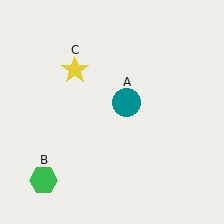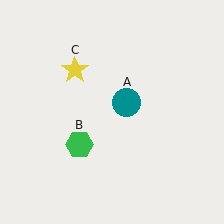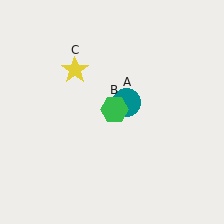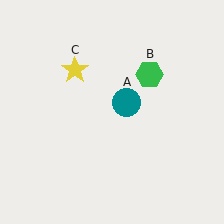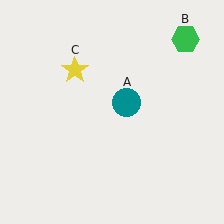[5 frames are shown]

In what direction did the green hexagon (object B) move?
The green hexagon (object B) moved up and to the right.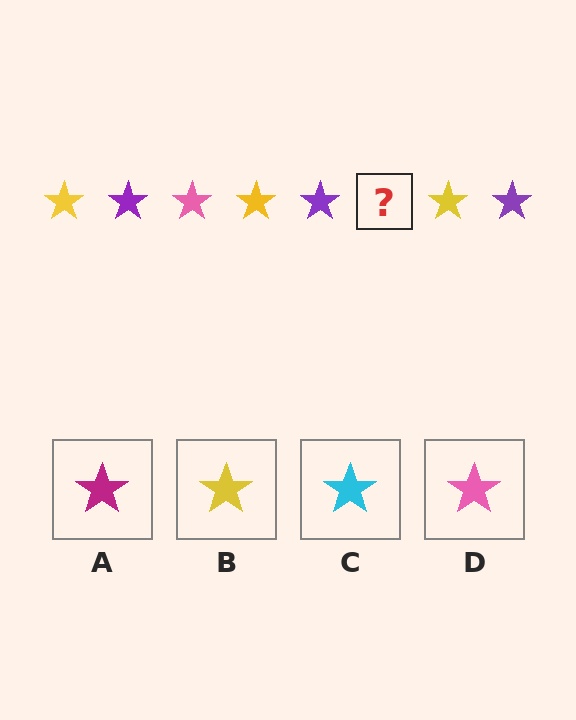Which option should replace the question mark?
Option D.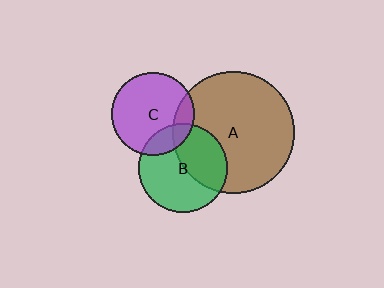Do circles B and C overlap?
Yes.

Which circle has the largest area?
Circle A (brown).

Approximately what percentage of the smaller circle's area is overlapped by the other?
Approximately 20%.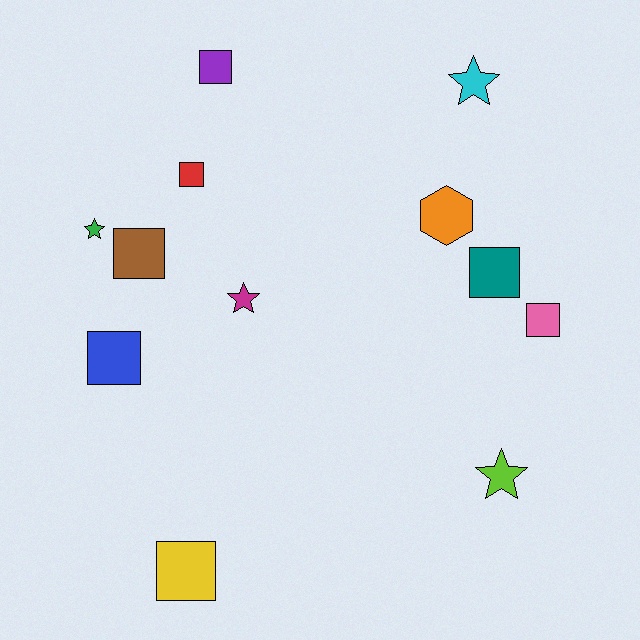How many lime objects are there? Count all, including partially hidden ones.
There is 1 lime object.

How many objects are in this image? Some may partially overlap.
There are 12 objects.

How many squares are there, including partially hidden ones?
There are 7 squares.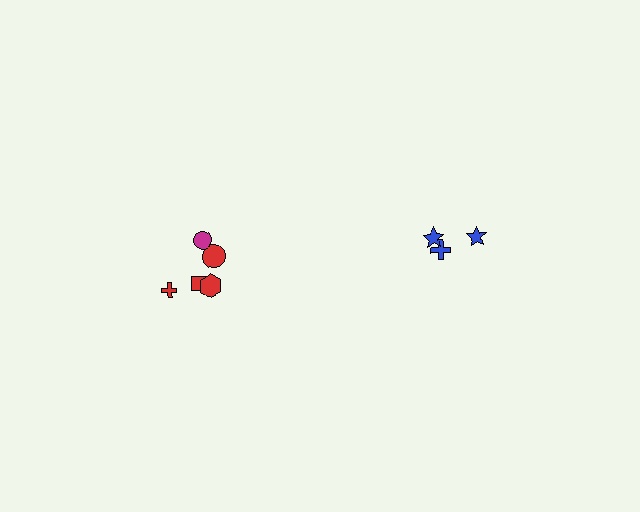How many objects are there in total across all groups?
There are 8 objects.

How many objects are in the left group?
There are 5 objects.